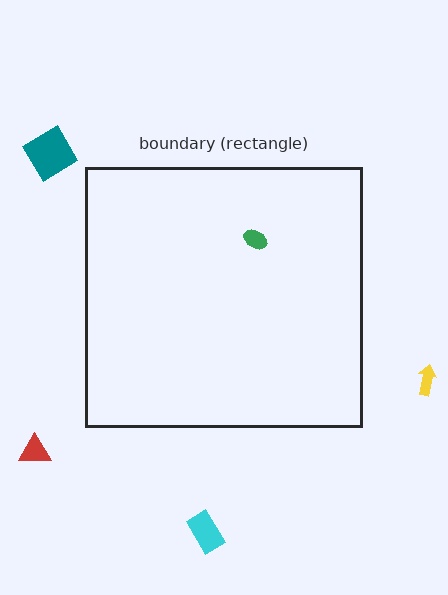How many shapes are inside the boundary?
1 inside, 4 outside.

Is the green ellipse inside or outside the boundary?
Inside.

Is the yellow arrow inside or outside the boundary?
Outside.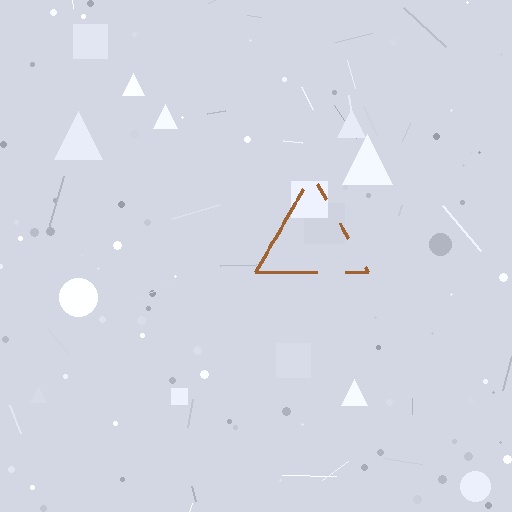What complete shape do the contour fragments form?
The contour fragments form a triangle.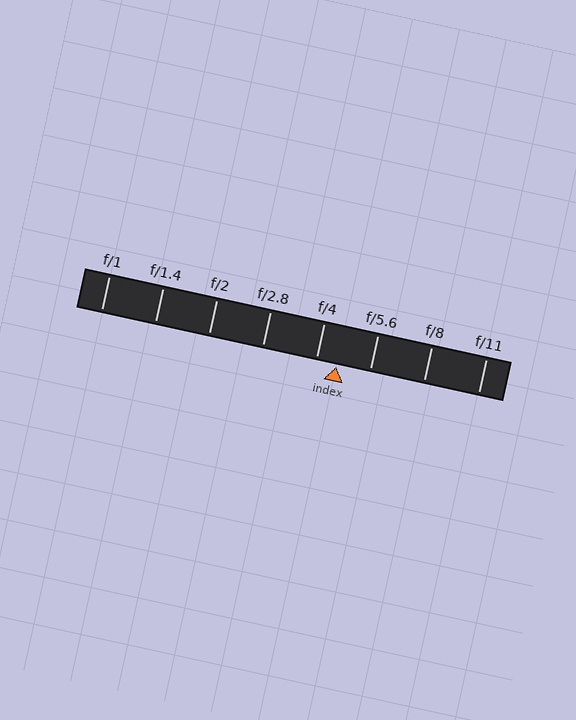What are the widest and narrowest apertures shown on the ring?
The widest aperture shown is f/1 and the narrowest is f/11.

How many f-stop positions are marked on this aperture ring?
There are 8 f-stop positions marked.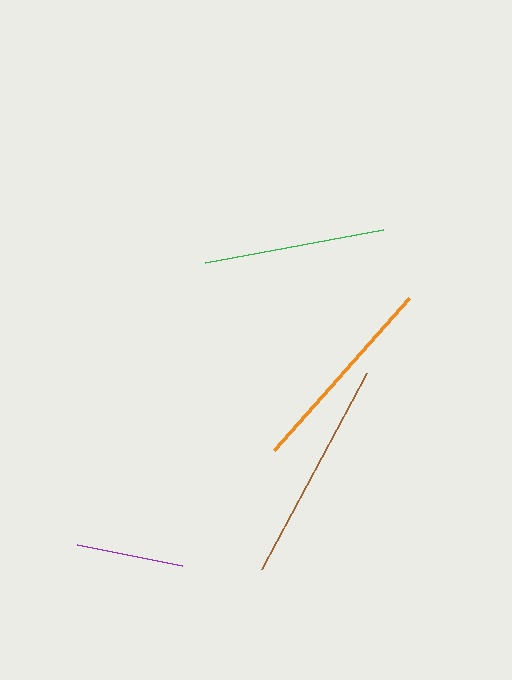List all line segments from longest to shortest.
From longest to shortest: brown, orange, green, purple.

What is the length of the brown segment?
The brown segment is approximately 222 pixels long.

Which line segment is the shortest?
The purple line is the shortest at approximately 107 pixels.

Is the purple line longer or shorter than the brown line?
The brown line is longer than the purple line.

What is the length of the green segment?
The green segment is approximately 180 pixels long.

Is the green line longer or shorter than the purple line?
The green line is longer than the purple line.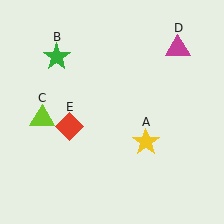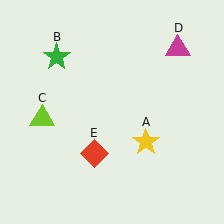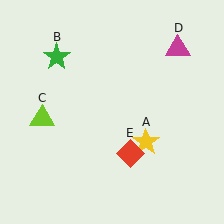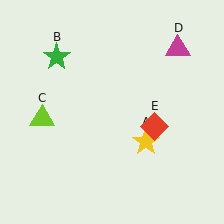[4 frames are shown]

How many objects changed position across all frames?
1 object changed position: red diamond (object E).